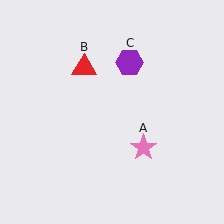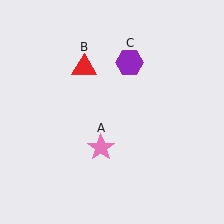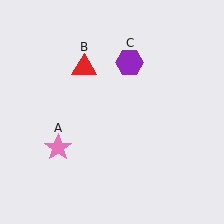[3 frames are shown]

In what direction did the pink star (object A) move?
The pink star (object A) moved left.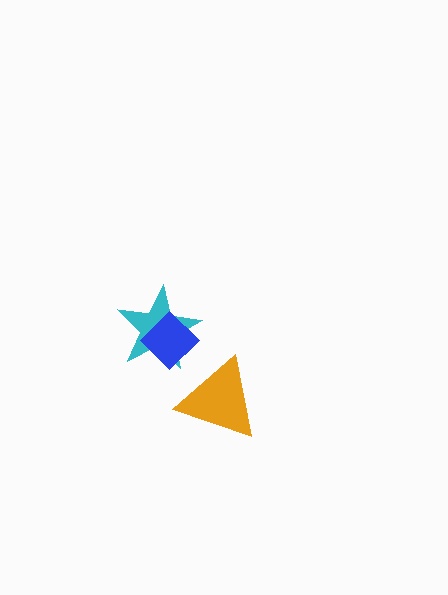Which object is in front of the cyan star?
The blue diamond is in front of the cyan star.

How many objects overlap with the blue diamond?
1 object overlaps with the blue diamond.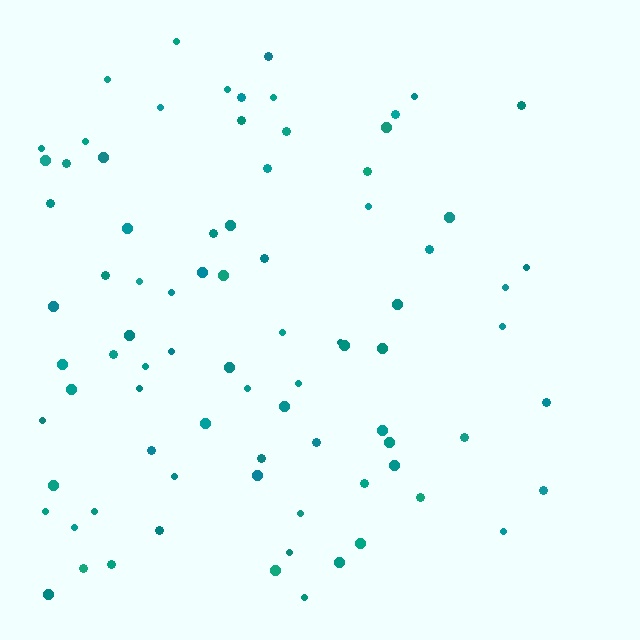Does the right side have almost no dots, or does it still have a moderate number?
Still a moderate number, just noticeably fewer than the left.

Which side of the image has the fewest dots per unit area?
The right.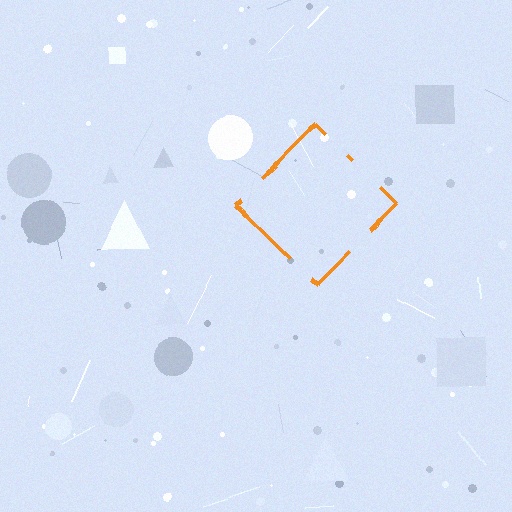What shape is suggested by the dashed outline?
The dashed outline suggests a diamond.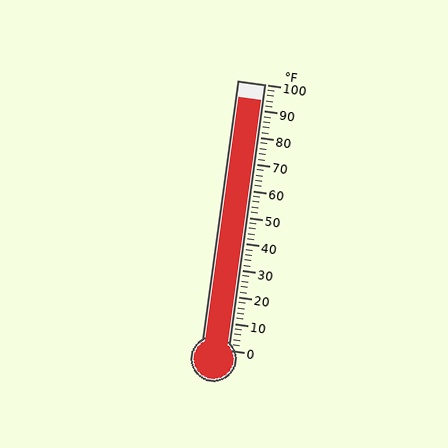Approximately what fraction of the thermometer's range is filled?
The thermometer is filled to approximately 95% of its range.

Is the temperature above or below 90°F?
The temperature is above 90°F.